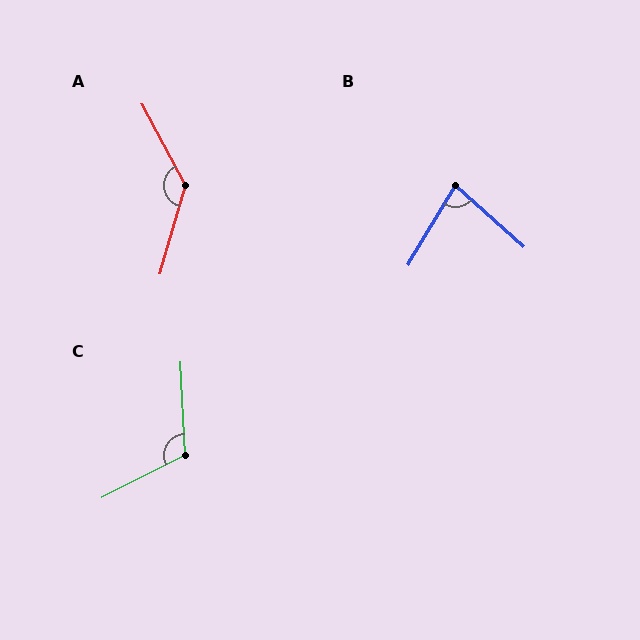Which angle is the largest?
A, at approximately 136 degrees.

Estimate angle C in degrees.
Approximately 114 degrees.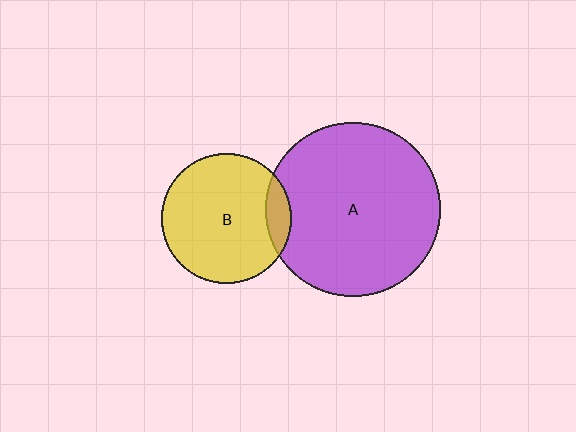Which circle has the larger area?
Circle A (purple).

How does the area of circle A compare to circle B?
Approximately 1.8 times.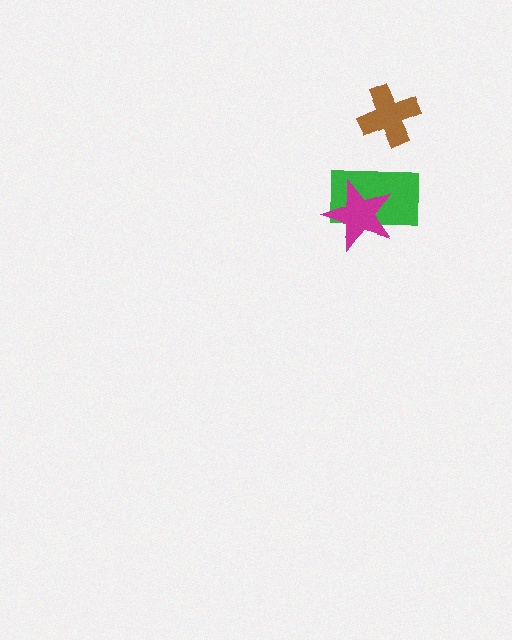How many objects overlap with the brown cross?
0 objects overlap with the brown cross.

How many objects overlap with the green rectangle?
1 object overlaps with the green rectangle.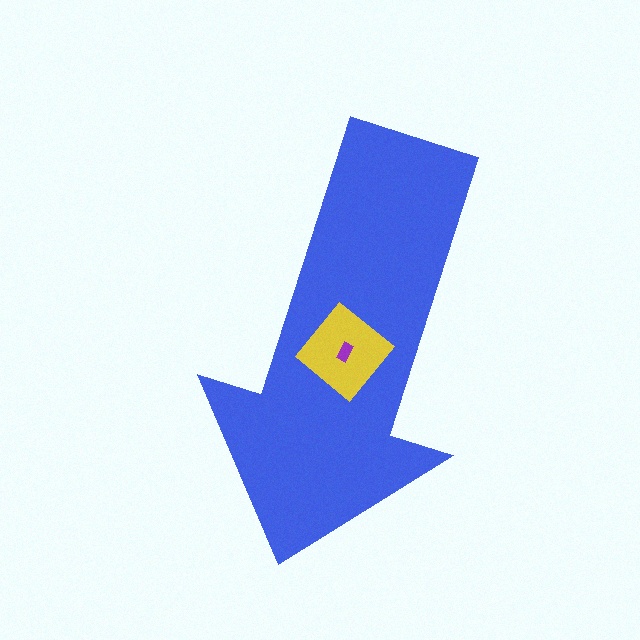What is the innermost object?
The purple rectangle.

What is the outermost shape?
The blue arrow.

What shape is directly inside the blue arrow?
The yellow diamond.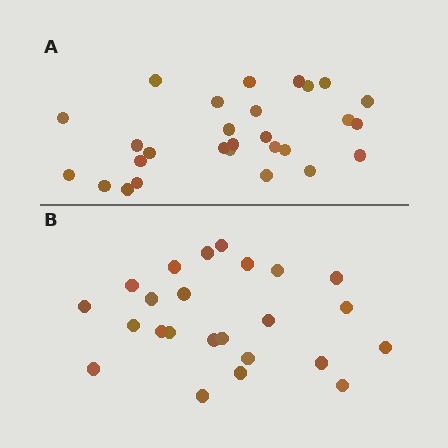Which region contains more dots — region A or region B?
Region A (the top region) has more dots.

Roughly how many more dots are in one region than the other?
Region A has about 4 more dots than region B.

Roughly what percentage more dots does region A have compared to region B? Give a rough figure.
About 15% more.